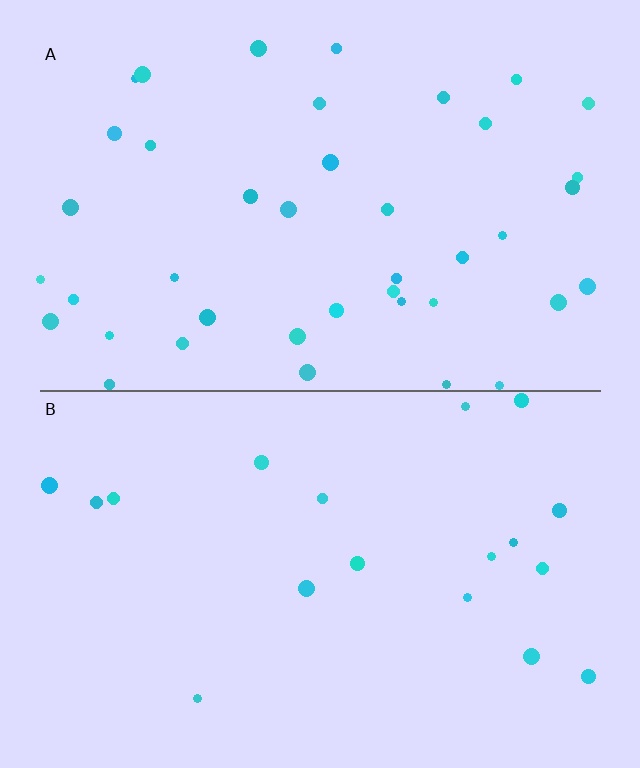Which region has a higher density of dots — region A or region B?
A (the top).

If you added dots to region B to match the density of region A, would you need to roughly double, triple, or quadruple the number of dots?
Approximately double.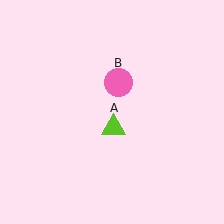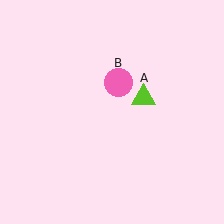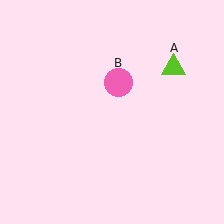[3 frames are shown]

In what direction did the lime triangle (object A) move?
The lime triangle (object A) moved up and to the right.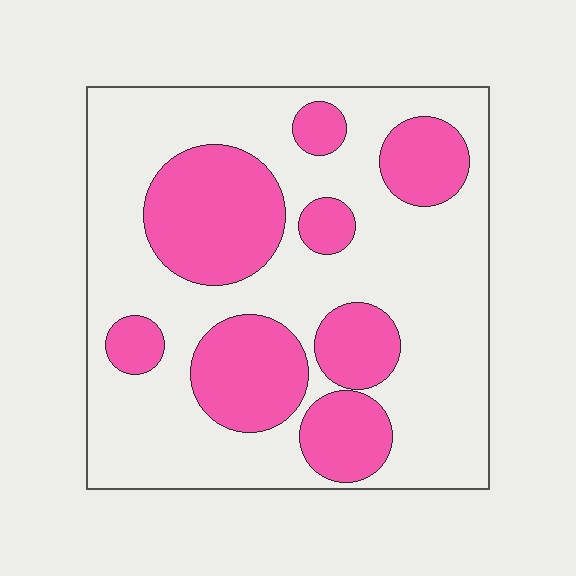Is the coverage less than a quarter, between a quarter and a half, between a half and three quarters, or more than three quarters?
Between a quarter and a half.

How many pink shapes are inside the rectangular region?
8.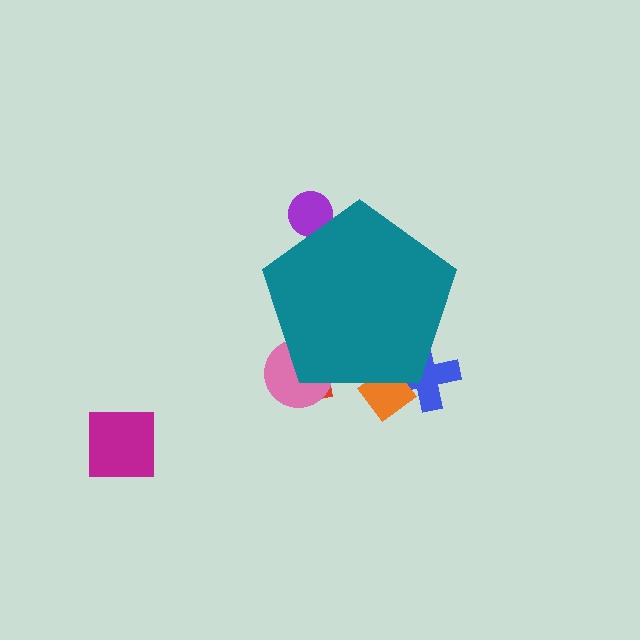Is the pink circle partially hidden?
Yes, the pink circle is partially hidden behind the teal pentagon.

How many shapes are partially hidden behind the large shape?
5 shapes are partially hidden.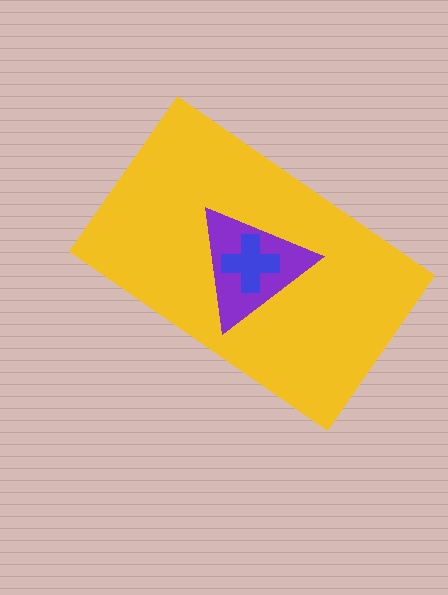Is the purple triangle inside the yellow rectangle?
Yes.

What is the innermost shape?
The blue cross.